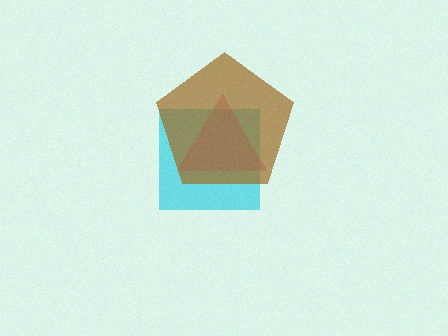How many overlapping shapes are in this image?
There are 3 overlapping shapes in the image.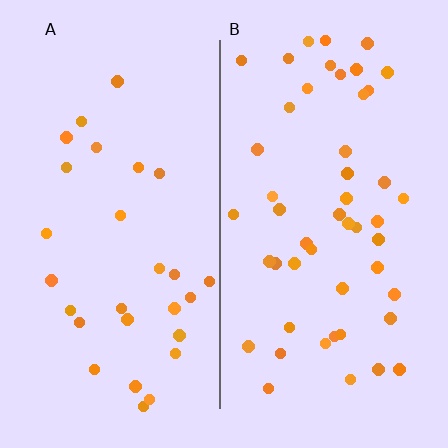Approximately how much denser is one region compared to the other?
Approximately 1.7× — region B over region A.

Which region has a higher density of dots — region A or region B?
B (the right).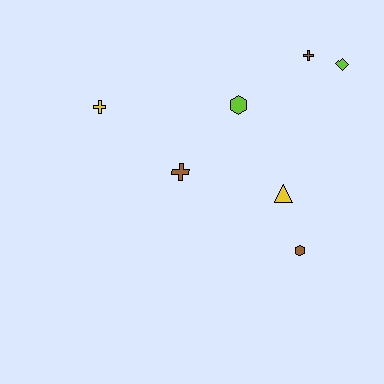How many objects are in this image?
There are 7 objects.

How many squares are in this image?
There are no squares.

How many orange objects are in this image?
There are no orange objects.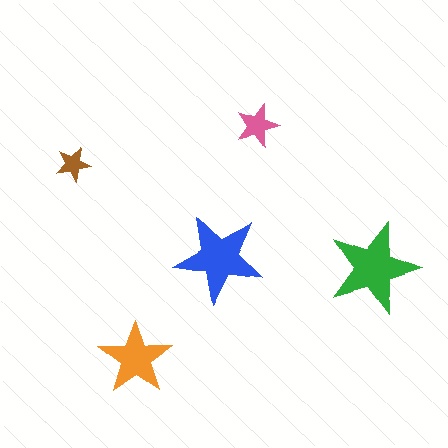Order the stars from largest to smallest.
the green one, the blue one, the orange one, the pink one, the brown one.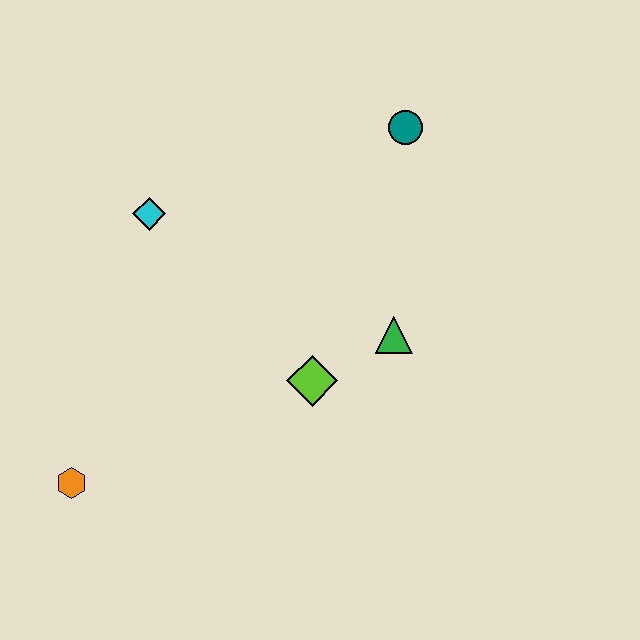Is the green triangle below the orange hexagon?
No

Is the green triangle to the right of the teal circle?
No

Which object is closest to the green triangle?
The lime diamond is closest to the green triangle.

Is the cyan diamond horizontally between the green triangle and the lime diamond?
No